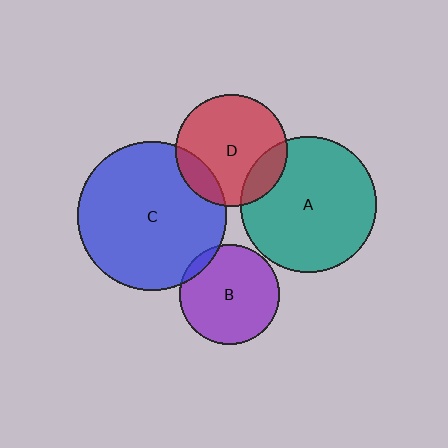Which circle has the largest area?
Circle C (blue).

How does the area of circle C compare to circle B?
Approximately 2.2 times.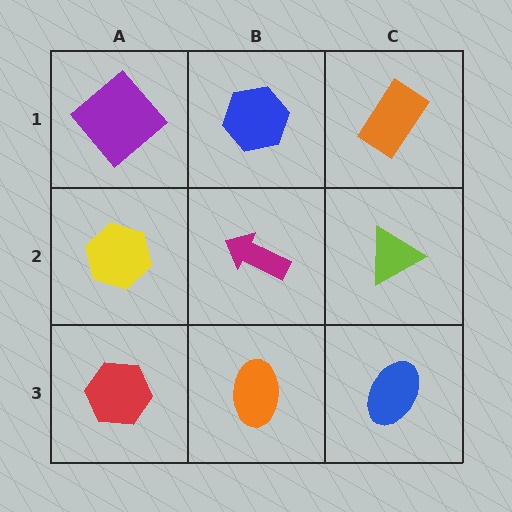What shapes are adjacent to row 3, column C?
A lime triangle (row 2, column C), an orange ellipse (row 3, column B).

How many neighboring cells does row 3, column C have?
2.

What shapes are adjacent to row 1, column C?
A lime triangle (row 2, column C), a blue hexagon (row 1, column B).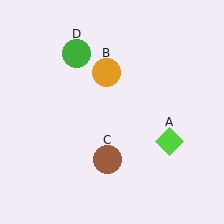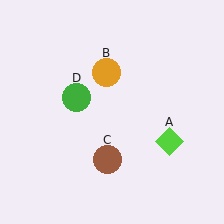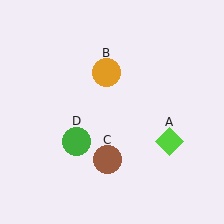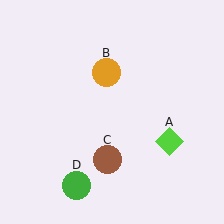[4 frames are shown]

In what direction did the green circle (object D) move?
The green circle (object D) moved down.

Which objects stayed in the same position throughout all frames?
Lime diamond (object A) and orange circle (object B) and brown circle (object C) remained stationary.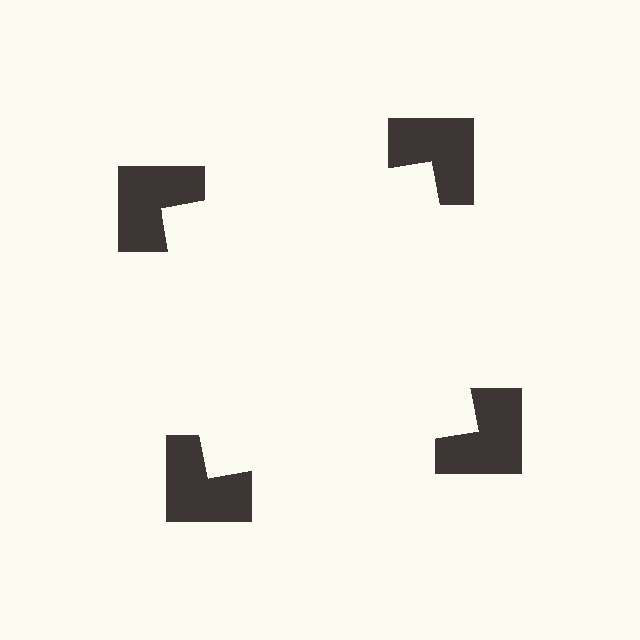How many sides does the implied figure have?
4 sides.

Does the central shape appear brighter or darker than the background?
It typically appears slightly brighter than the background, even though no actual brightness change is drawn.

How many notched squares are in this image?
There are 4 — one at each vertex of the illusory square.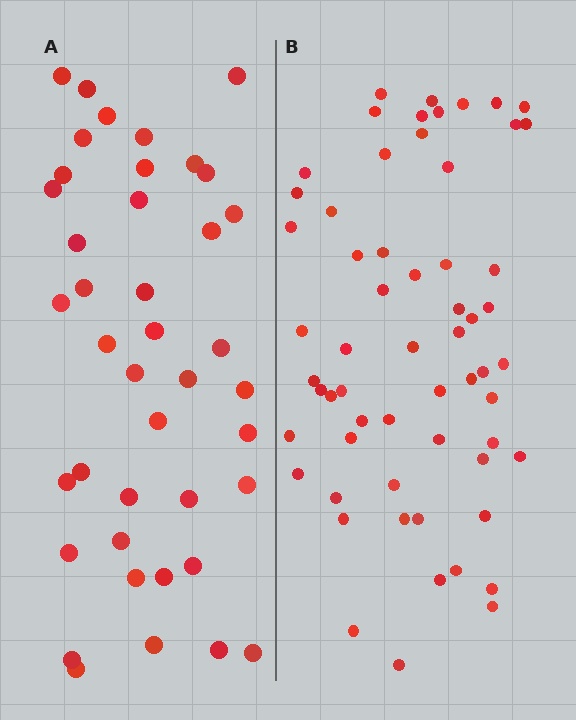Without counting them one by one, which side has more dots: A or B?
Region B (the right region) has more dots.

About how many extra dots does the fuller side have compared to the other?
Region B has approximately 20 more dots than region A.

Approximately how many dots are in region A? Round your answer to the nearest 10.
About 40 dots. (The exact count is 41, which rounds to 40.)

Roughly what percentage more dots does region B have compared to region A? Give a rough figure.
About 45% more.